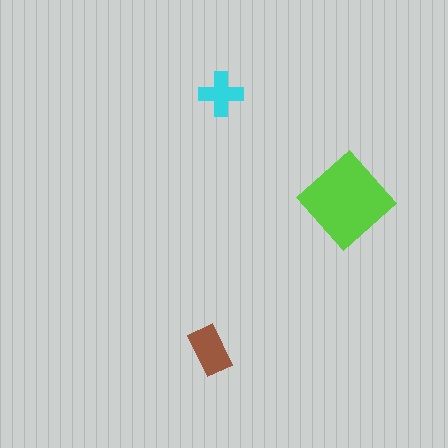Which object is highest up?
The cyan cross is topmost.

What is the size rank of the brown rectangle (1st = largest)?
2nd.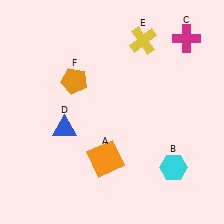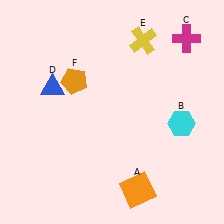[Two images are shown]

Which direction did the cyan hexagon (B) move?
The cyan hexagon (B) moved up.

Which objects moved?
The objects that moved are: the orange square (A), the cyan hexagon (B), the blue triangle (D).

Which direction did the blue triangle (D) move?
The blue triangle (D) moved up.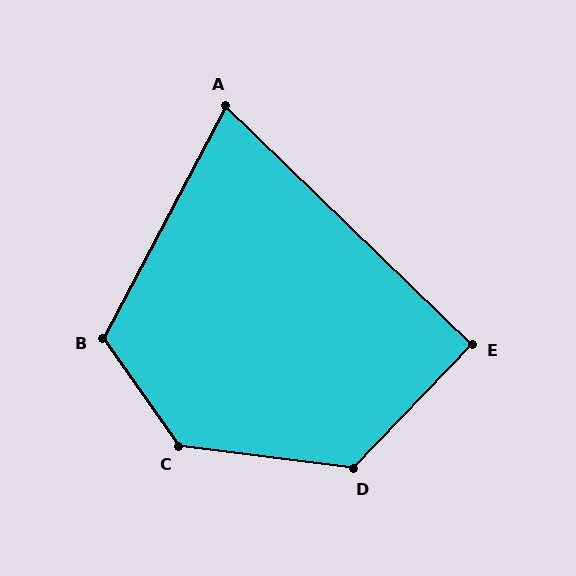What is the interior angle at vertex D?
Approximately 126 degrees (obtuse).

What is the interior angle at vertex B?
Approximately 117 degrees (obtuse).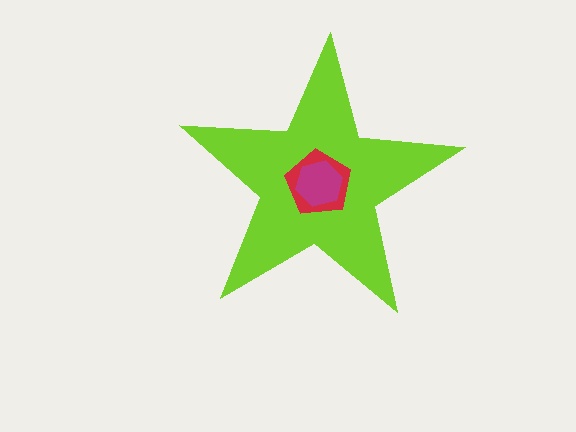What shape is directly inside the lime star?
The red pentagon.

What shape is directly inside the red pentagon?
The magenta hexagon.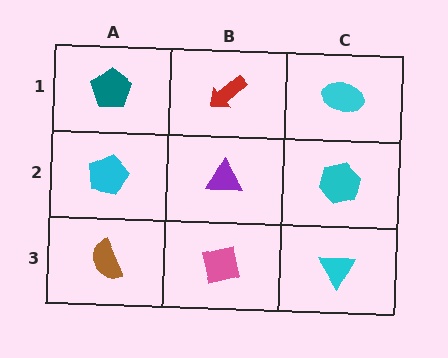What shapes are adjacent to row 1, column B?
A purple triangle (row 2, column B), a teal pentagon (row 1, column A), a cyan ellipse (row 1, column C).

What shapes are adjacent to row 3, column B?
A purple triangle (row 2, column B), a brown semicircle (row 3, column A), a cyan triangle (row 3, column C).